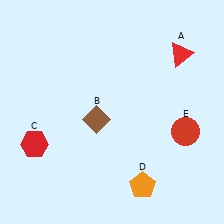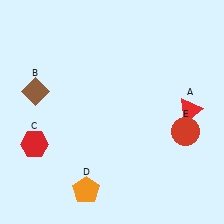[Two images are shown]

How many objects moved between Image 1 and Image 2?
3 objects moved between the two images.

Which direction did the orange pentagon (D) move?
The orange pentagon (D) moved left.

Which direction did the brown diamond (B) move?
The brown diamond (B) moved left.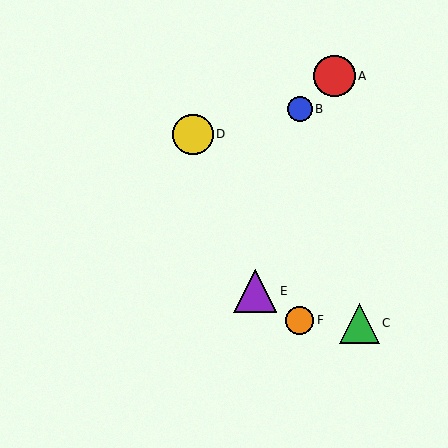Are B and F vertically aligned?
Yes, both are at x≈300.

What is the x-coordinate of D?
Object D is at x≈193.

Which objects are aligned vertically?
Objects B, F are aligned vertically.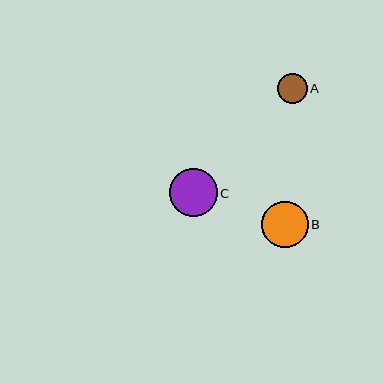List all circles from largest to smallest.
From largest to smallest: C, B, A.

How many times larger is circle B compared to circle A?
Circle B is approximately 1.6 times the size of circle A.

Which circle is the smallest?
Circle A is the smallest with a size of approximately 29 pixels.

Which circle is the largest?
Circle C is the largest with a size of approximately 48 pixels.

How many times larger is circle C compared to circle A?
Circle C is approximately 1.6 times the size of circle A.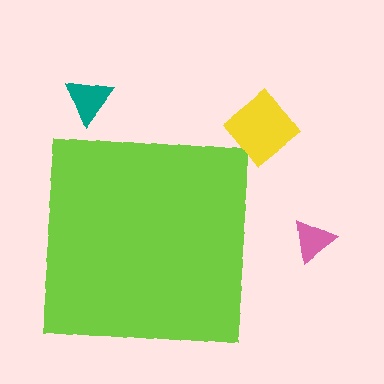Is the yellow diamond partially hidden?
No, the yellow diamond is fully visible.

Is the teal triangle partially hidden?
No, the teal triangle is fully visible.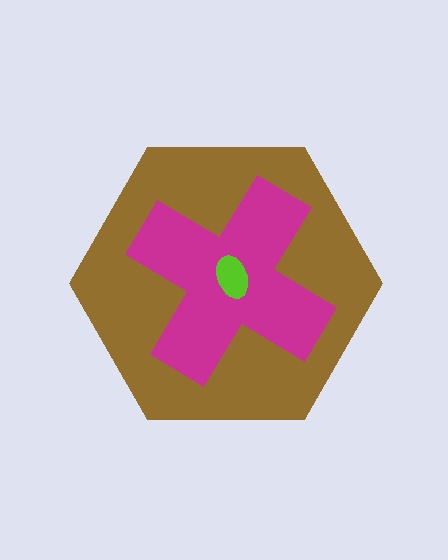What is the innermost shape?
The lime ellipse.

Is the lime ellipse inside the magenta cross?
Yes.